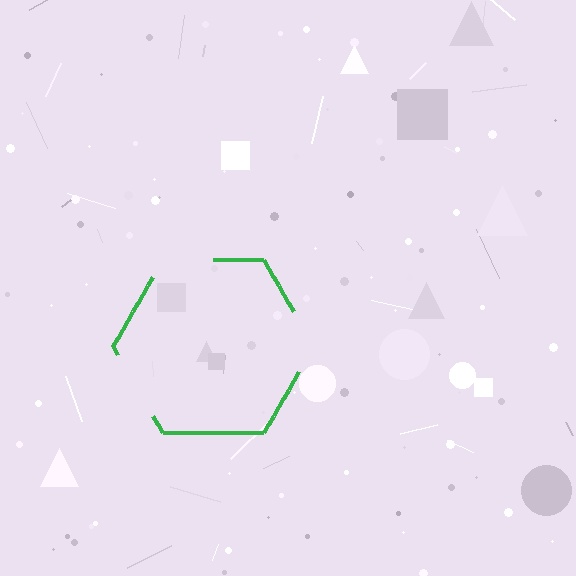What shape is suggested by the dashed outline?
The dashed outline suggests a hexagon.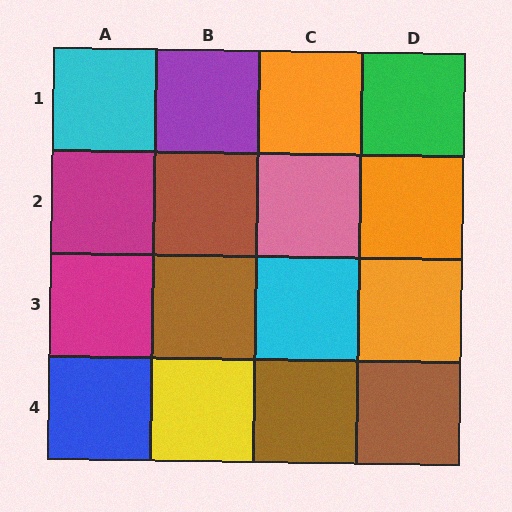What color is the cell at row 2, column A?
Magenta.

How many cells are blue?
1 cell is blue.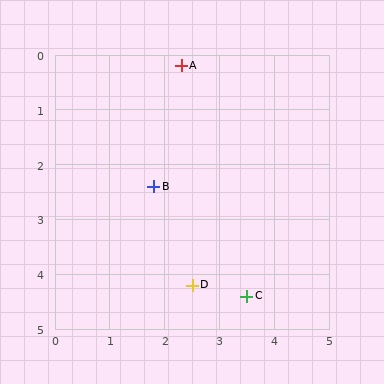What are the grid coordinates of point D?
Point D is at approximately (2.5, 4.2).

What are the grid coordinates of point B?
Point B is at approximately (1.8, 2.4).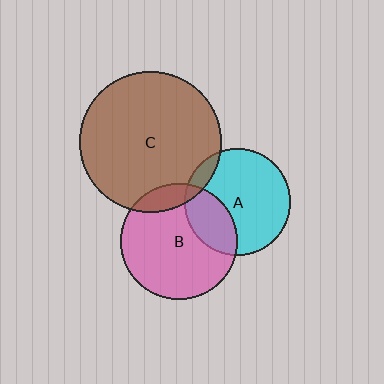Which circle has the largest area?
Circle C (brown).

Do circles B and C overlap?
Yes.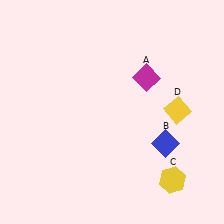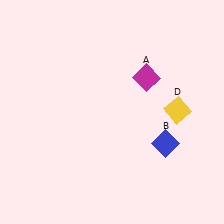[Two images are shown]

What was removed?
The yellow hexagon (C) was removed in Image 2.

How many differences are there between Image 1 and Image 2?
There is 1 difference between the two images.